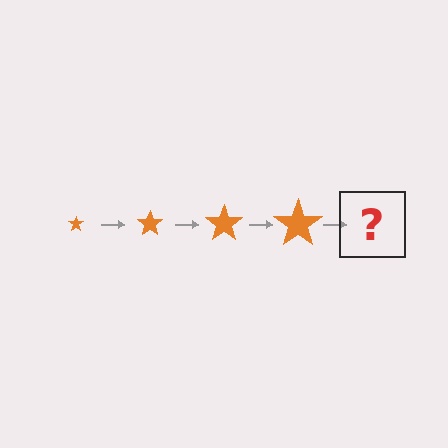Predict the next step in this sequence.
The next step is an orange star, larger than the previous one.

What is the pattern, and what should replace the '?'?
The pattern is that the star gets progressively larger each step. The '?' should be an orange star, larger than the previous one.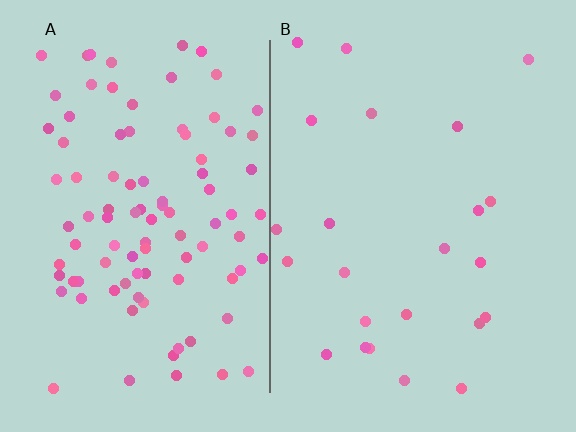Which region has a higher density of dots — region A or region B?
A (the left).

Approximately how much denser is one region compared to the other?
Approximately 4.1× — region A over region B.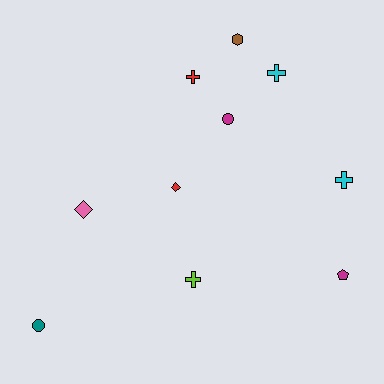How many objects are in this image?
There are 10 objects.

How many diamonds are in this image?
There are 2 diamonds.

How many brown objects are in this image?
There is 1 brown object.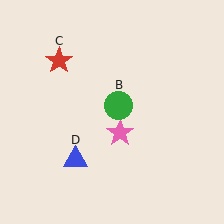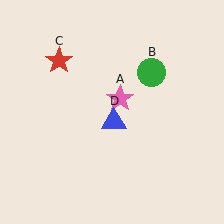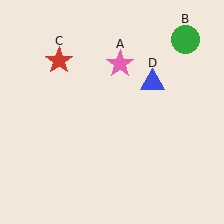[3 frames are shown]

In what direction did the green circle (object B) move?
The green circle (object B) moved up and to the right.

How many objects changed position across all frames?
3 objects changed position: pink star (object A), green circle (object B), blue triangle (object D).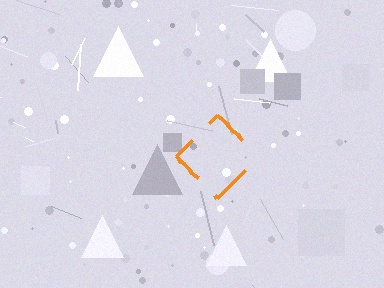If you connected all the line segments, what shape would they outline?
They would outline a diamond.